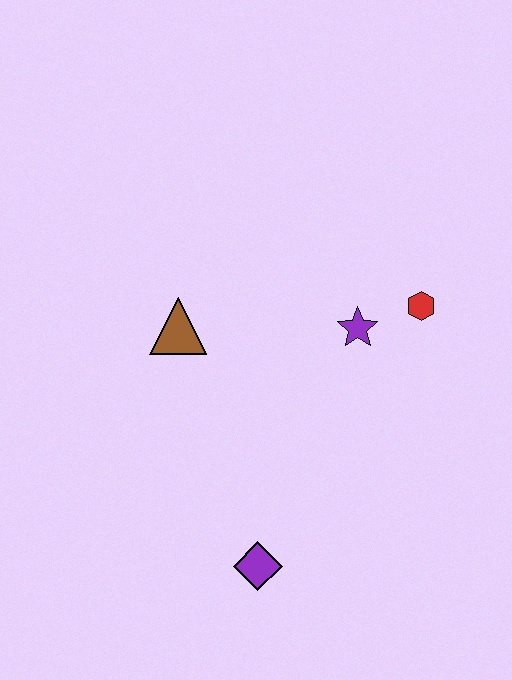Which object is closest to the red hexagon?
The purple star is closest to the red hexagon.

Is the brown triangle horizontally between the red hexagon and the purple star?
No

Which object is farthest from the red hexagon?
The purple diamond is farthest from the red hexagon.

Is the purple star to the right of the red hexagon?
No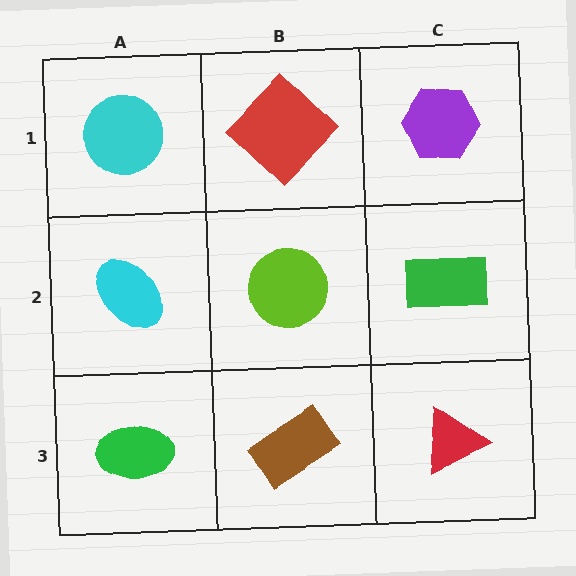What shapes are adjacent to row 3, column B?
A lime circle (row 2, column B), a green ellipse (row 3, column A), a red triangle (row 3, column C).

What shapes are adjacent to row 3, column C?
A green rectangle (row 2, column C), a brown rectangle (row 3, column B).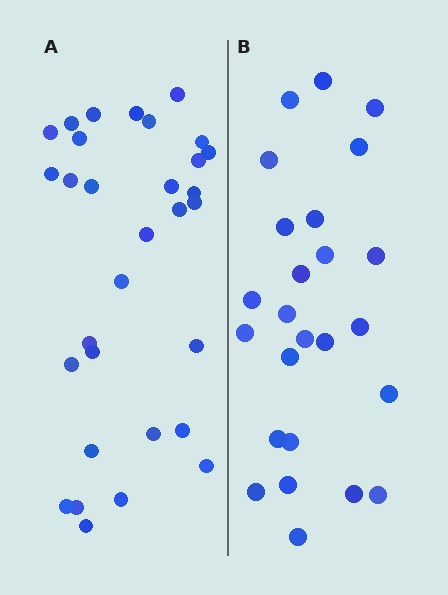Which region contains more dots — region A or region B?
Region A (the left region) has more dots.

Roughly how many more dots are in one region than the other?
Region A has about 6 more dots than region B.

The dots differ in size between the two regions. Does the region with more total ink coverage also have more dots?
No. Region B has more total ink coverage because its dots are larger, but region A actually contains more individual dots. Total area can be misleading — the number of items is what matters here.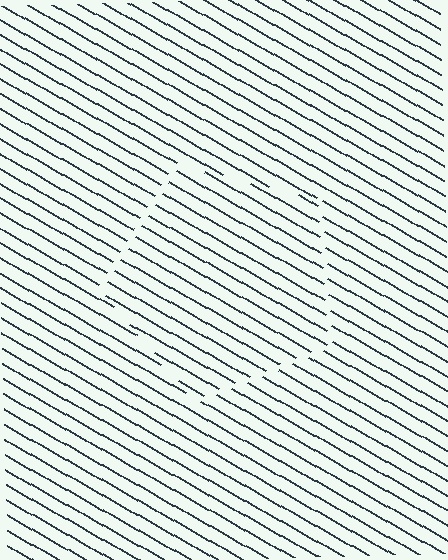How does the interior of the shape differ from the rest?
The interior of the shape contains the same grating, shifted by half a period — the contour is defined by the phase discontinuity where line-ends from the inner and outer gratings abut.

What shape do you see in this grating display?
An illusory pentagon. The interior of the shape contains the same grating, shifted by half a period — the contour is defined by the phase discontinuity where line-ends from the inner and outer gratings abut.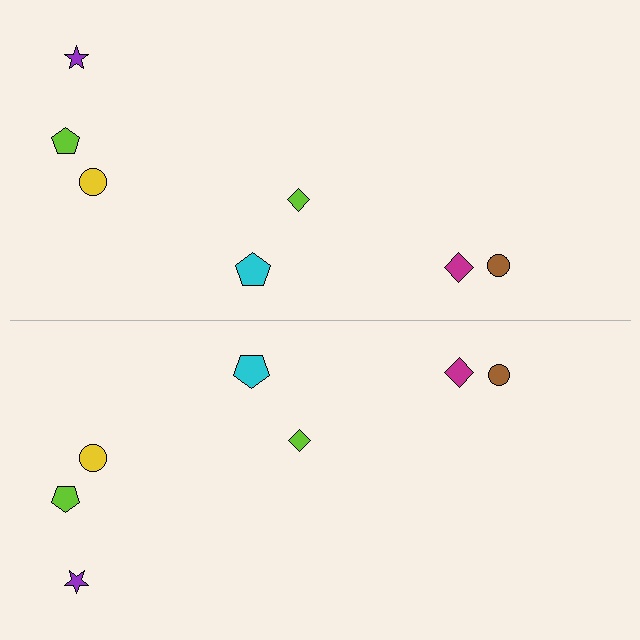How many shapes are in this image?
There are 14 shapes in this image.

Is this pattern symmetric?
Yes, this pattern has bilateral (reflection) symmetry.